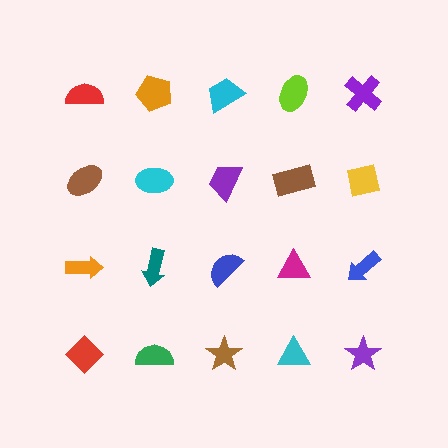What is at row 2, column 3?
A purple trapezoid.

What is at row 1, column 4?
A lime ellipse.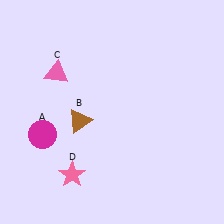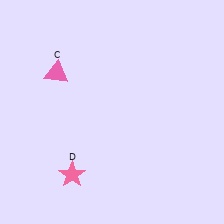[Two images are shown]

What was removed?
The magenta circle (A), the brown triangle (B) were removed in Image 2.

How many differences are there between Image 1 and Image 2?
There are 2 differences between the two images.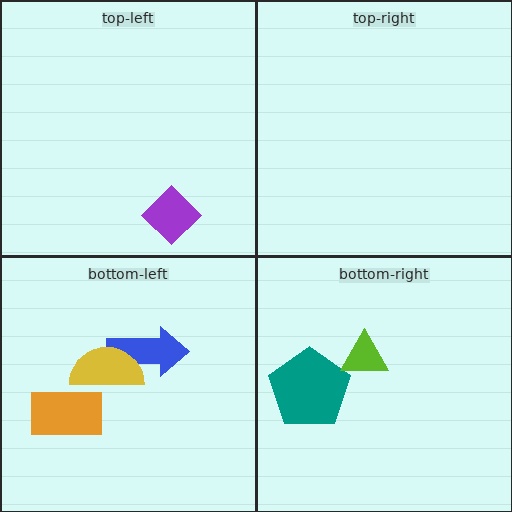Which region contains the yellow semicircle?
The bottom-left region.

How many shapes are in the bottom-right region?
2.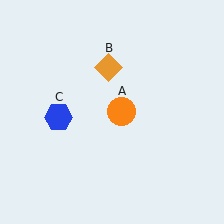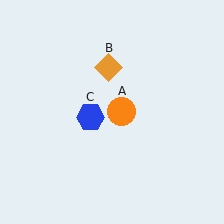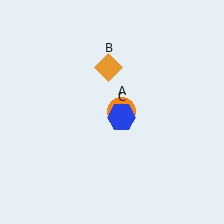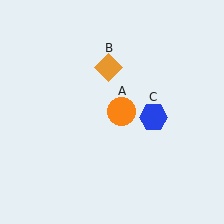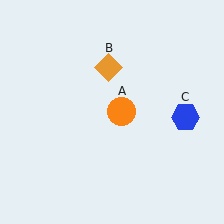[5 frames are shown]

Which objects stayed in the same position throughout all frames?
Orange circle (object A) and orange diamond (object B) remained stationary.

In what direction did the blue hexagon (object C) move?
The blue hexagon (object C) moved right.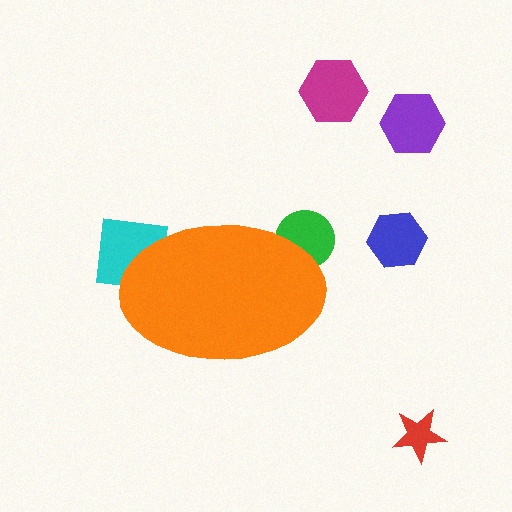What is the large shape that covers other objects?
An orange ellipse.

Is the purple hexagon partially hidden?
No, the purple hexagon is fully visible.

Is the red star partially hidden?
No, the red star is fully visible.